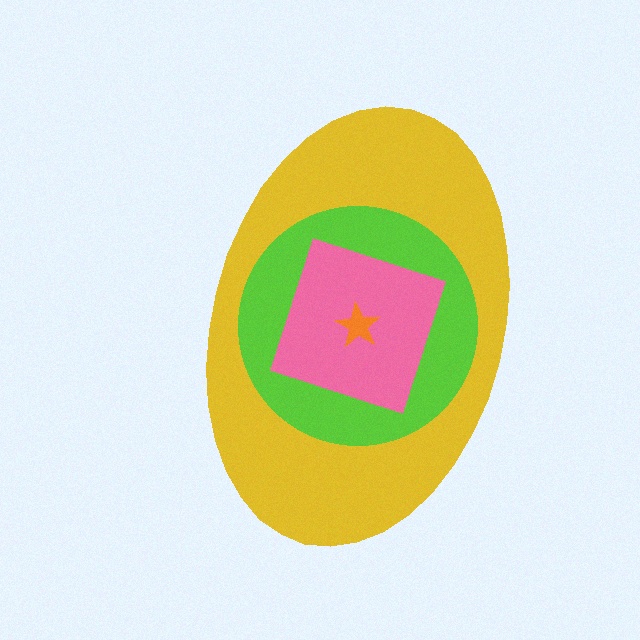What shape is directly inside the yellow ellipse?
The lime circle.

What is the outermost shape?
The yellow ellipse.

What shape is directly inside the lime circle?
The pink diamond.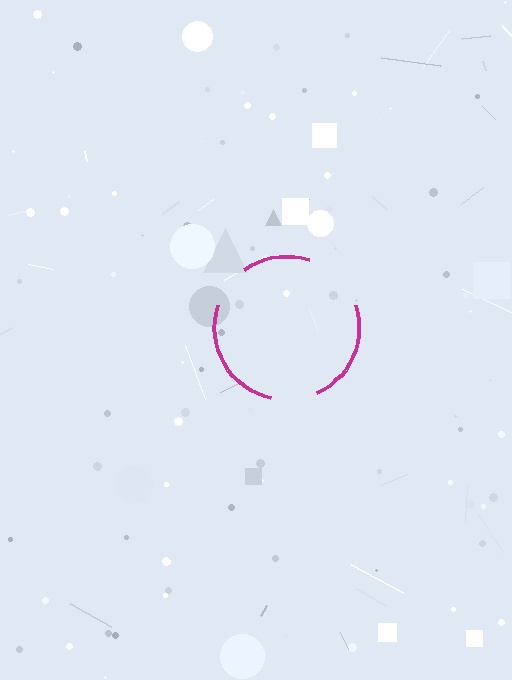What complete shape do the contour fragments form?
The contour fragments form a circle.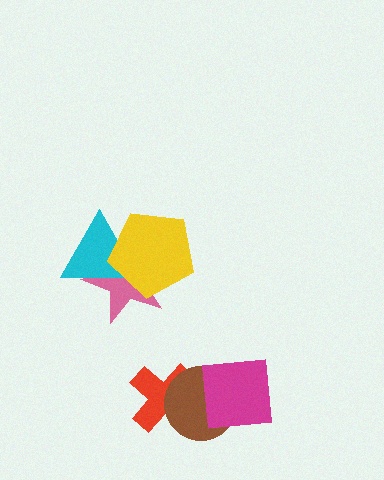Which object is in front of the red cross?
The brown circle is in front of the red cross.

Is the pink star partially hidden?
Yes, it is partially covered by another shape.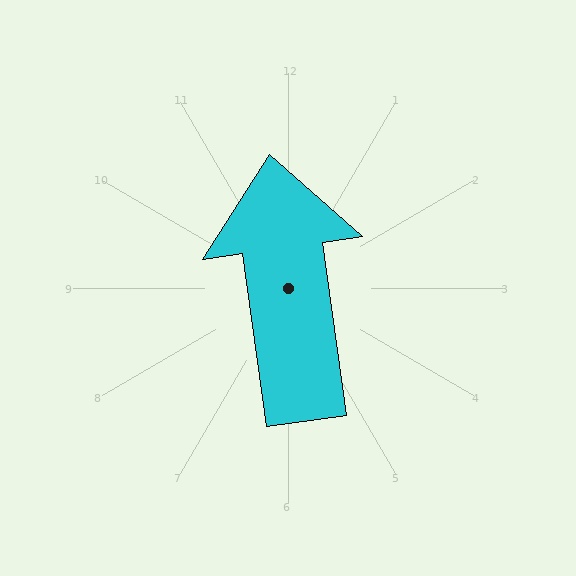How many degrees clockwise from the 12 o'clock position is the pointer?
Approximately 352 degrees.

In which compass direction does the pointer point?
North.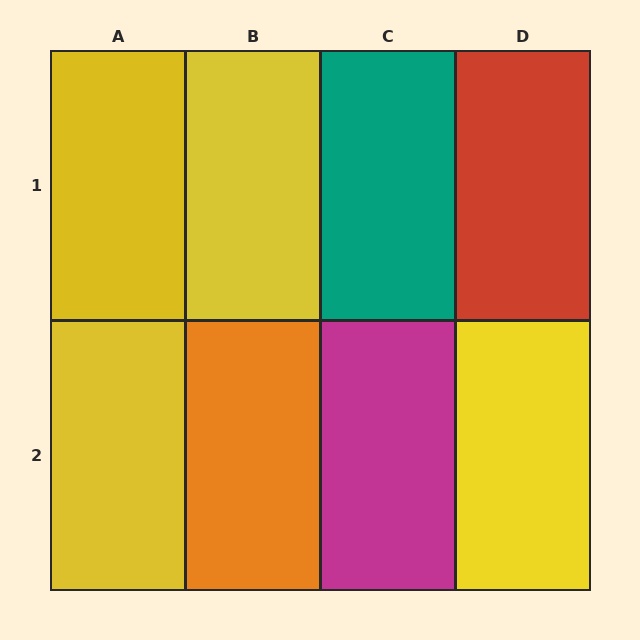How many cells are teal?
1 cell is teal.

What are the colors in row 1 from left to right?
Yellow, yellow, teal, red.